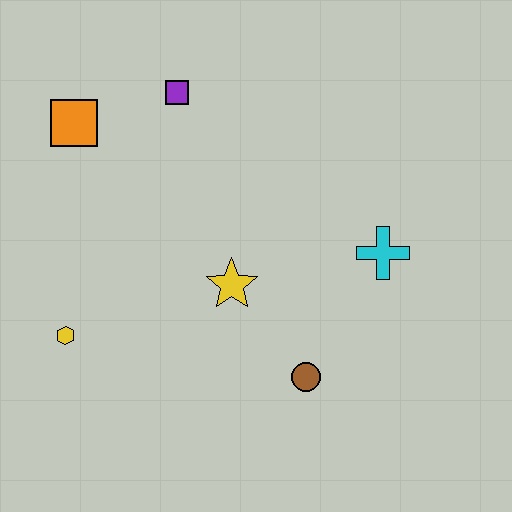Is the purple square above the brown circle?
Yes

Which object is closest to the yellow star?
The brown circle is closest to the yellow star.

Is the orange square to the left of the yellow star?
Yes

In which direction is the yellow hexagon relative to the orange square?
The yellow hexagon is below the orange square.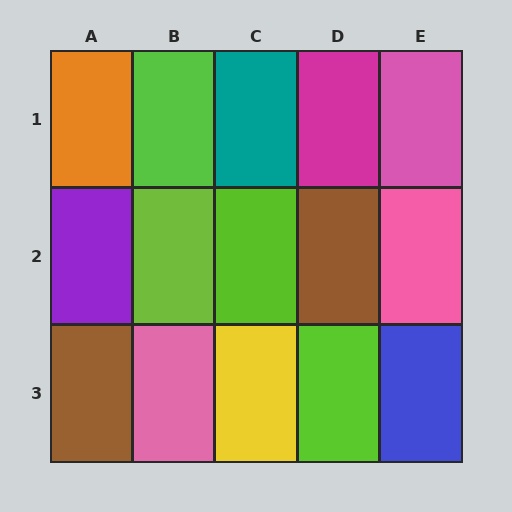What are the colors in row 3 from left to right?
Brown, pink, yellow, lime, blue.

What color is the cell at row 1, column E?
Pink.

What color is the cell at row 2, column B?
Lime.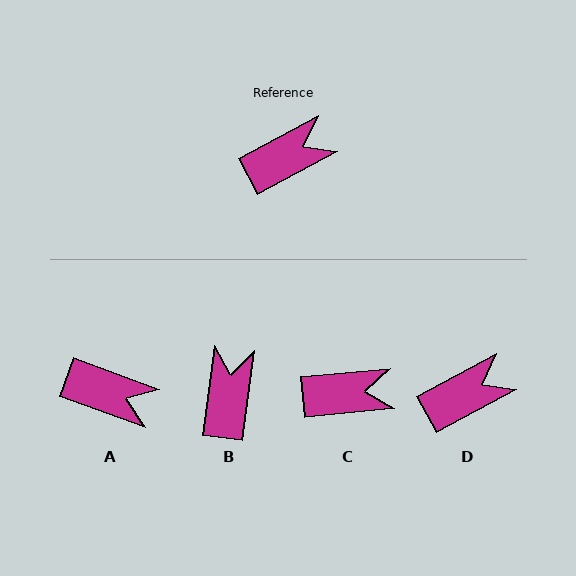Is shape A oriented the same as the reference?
No, it is off by about 48 degrees.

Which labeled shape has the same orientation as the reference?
D.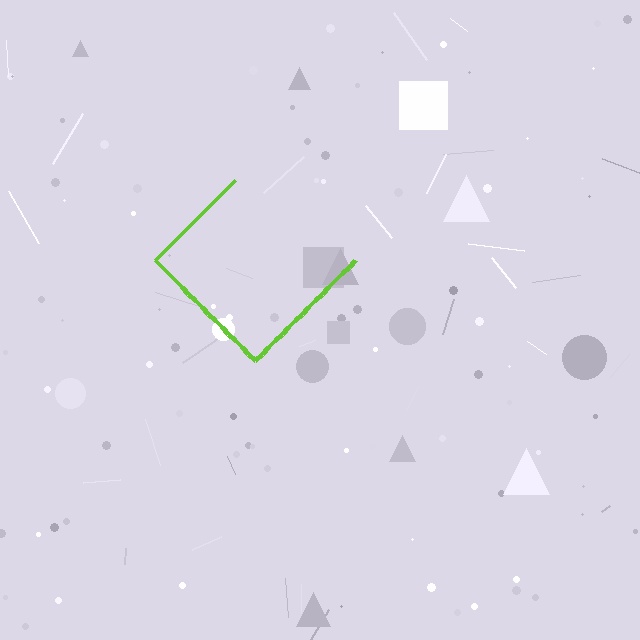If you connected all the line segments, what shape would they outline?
They would outline a diamond.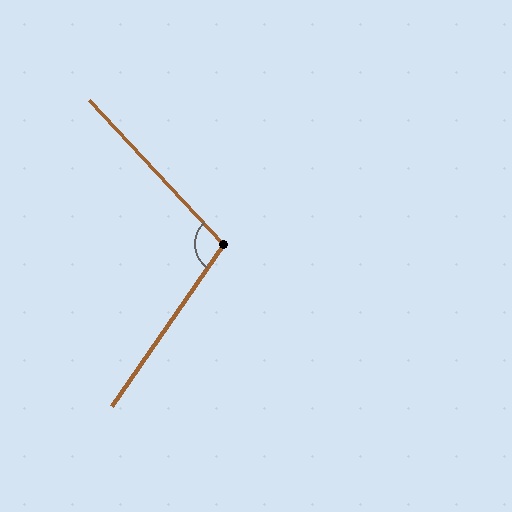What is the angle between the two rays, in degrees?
Approximately 102 degrees.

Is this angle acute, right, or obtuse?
It is obtuse.